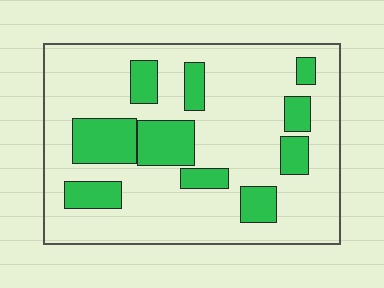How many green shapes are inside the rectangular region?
10.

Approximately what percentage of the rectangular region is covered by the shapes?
Approximately 25%.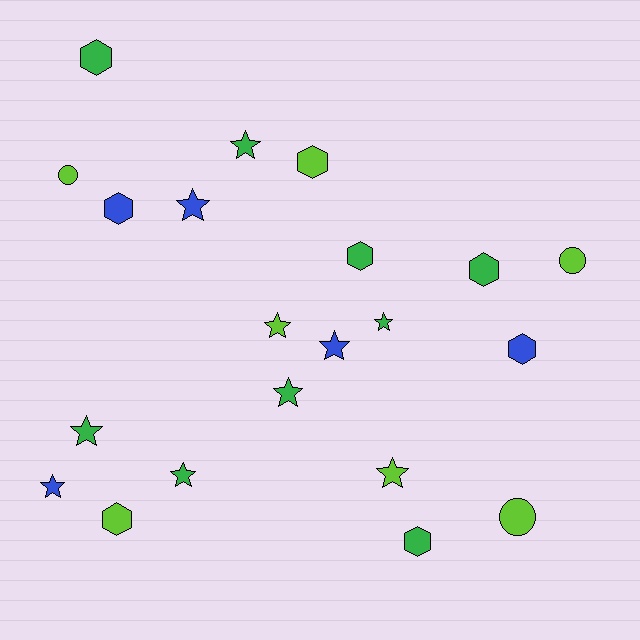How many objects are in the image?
There are 21 objects.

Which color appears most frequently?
Green, with 9 objects.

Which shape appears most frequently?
Star, with 10 objects.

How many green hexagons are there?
There are 4 green hexagons.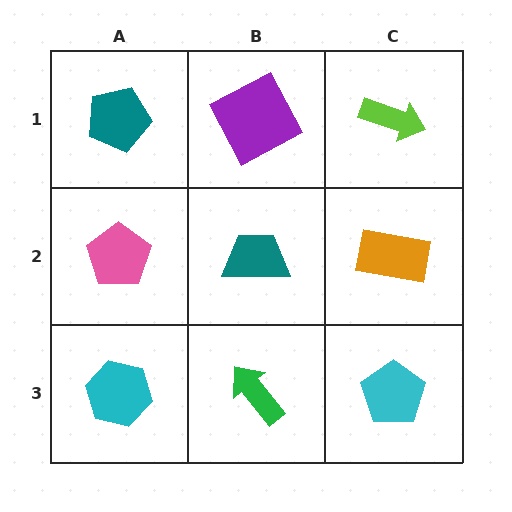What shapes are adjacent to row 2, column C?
A lime arrow (row 1, column C), a cyan pentagon (row 3, column C), a teal trapezoid (row 2, column B).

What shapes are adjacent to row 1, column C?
An orange rectangle (row 2, column C), a purple square (row 1, column B).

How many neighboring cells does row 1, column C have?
2.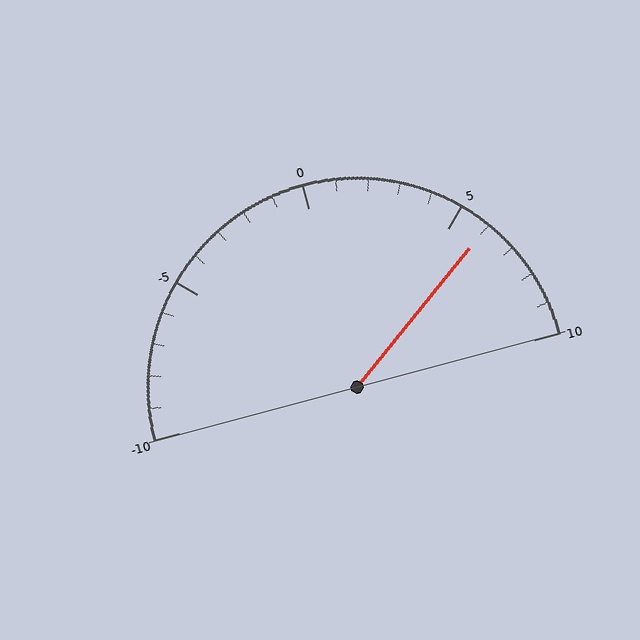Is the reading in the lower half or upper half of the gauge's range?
The reading is in the upper half of the range (-10 to 10).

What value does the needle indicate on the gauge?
The needle indicates approximately 6.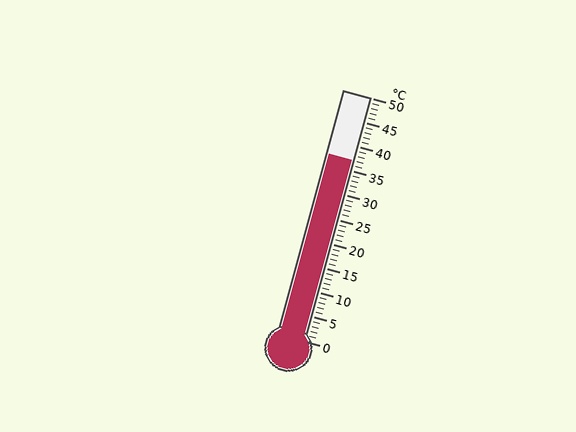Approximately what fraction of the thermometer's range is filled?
The thermometer is filled to approximately 75% of its range.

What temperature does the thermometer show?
The thermometer shows approximately 37°C.